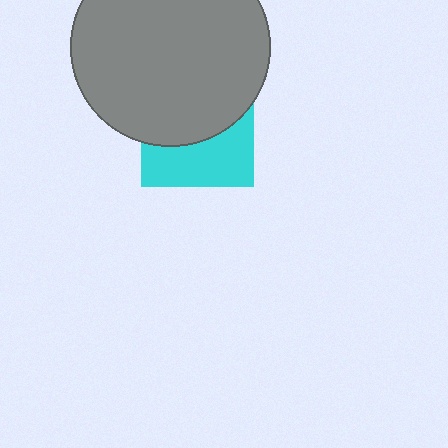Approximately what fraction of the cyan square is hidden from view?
Roughly 56% of the cyan square is hidden behind the gray circle.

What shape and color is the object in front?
The object in front is a gray circle.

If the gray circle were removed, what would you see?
You would see the complete cyan square.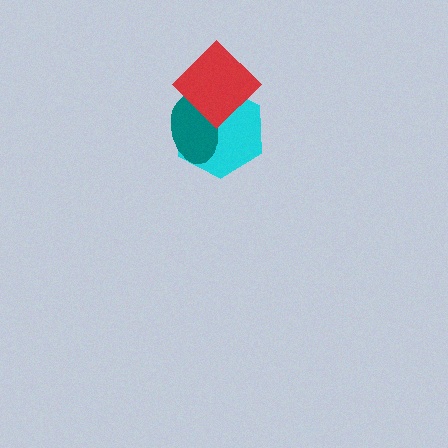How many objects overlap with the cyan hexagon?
2 objects overlap with the cyan hexagon.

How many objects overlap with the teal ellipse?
2 objects overlap with the teal ellipse.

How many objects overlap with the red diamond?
2 objects overlap with the red diamond.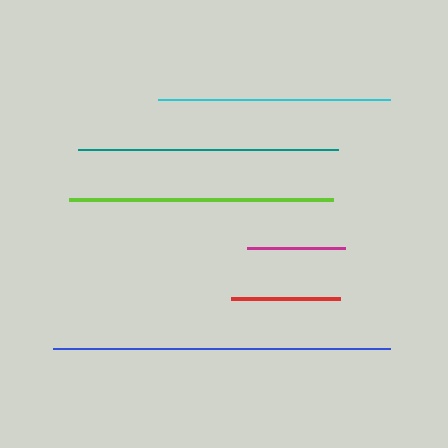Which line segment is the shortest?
The magenta line is the shortest at approximately 98 pixels.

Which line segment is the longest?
The blue line is the longest at approximately 337 pixels.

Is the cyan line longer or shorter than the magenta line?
The cyan line is longer than the magenta line.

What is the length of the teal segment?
The teal segment is approximately 260 pixels long.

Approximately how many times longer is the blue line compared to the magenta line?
The blue line is approximately 3.4 times the length of the magenta line.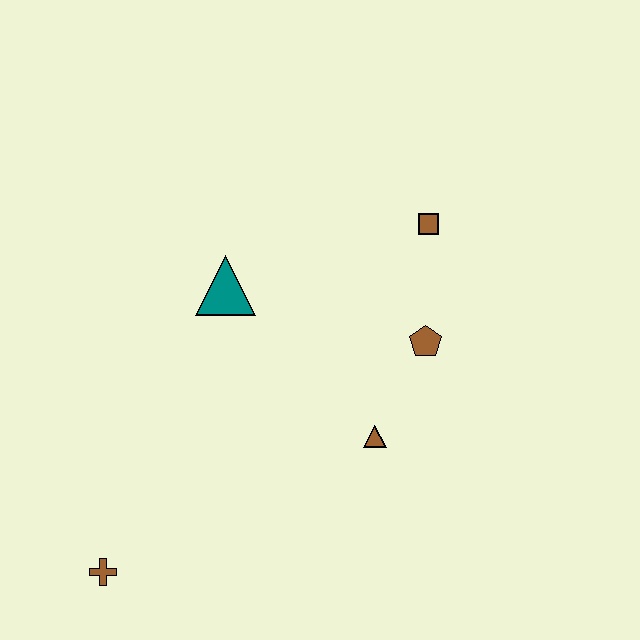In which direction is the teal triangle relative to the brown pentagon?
The teal triangle is to the left of the brown pentagon.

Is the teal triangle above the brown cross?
Yes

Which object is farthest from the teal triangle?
The brown cross is farthest from the teal triangle.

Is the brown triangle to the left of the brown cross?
No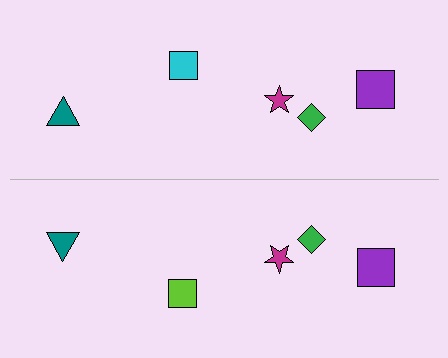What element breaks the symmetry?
The lime square on the bottom side breaks the symmetry — its mirror counterpart is cyan.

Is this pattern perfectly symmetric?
No, the pattern is not perfectly symmetric. The lime square on the bottom side breaks the symmetry — its mirror counterpart is cyan.